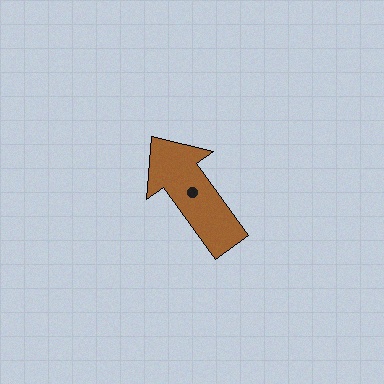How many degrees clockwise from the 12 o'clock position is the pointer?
Approximately 324 degrees.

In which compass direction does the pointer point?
Northwest.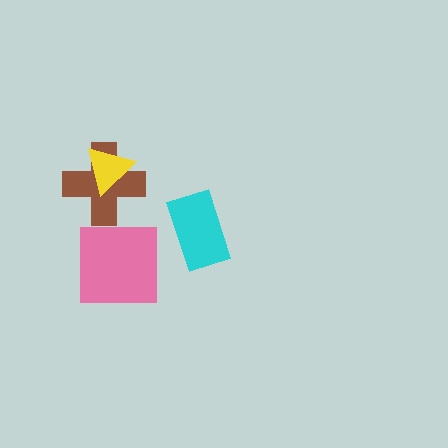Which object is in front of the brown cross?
The yellow triangle is in front of the brown cross.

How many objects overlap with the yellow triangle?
1 object overlaps with the yellow triangle.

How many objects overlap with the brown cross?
1 object overlaps with the brown cross.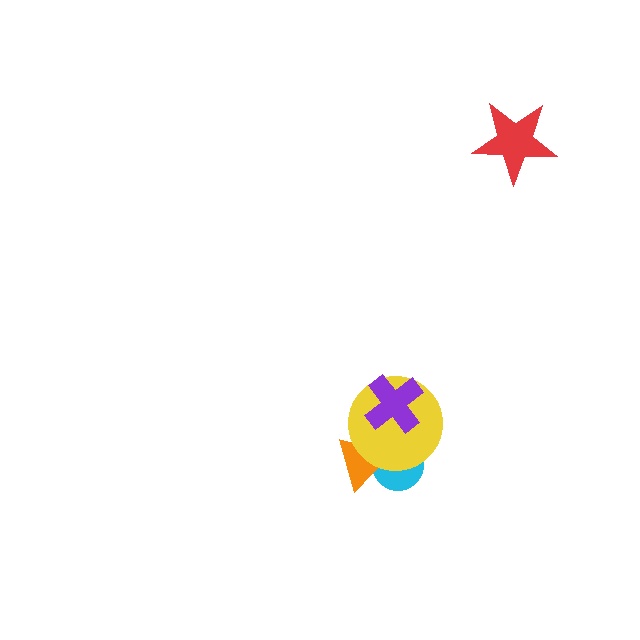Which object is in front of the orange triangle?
The yellow circle is in front of the orange triangle.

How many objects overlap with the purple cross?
1 object overlaps with the purple cross.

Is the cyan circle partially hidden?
Yes, it is partially covered by another shape.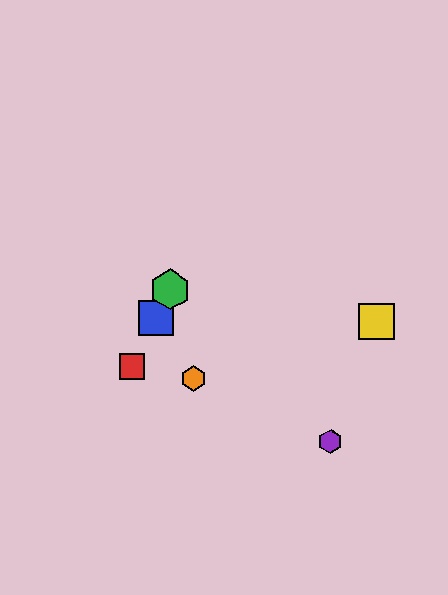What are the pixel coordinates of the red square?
The red square is at (132, 367).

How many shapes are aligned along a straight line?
3 shapes (the red square, the blue square, the green hexagon) are aligned along a straight line.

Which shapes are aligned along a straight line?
The red square, the blue square, the green hexagon are aligned along a straight line.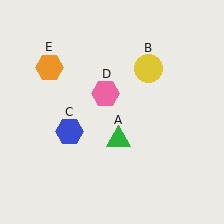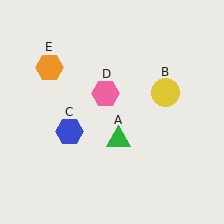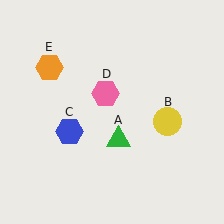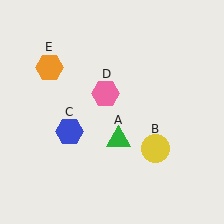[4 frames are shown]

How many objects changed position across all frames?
1 object changed position: yellow circle (object B).